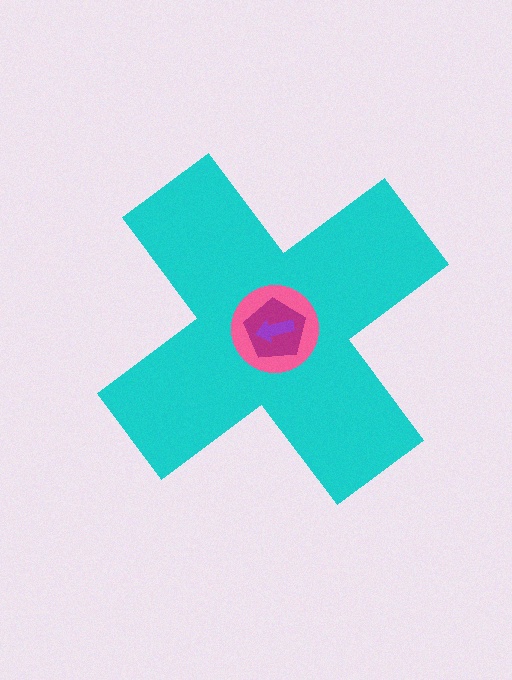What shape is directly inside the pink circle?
The magenta pentagon.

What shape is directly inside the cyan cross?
The pink circle.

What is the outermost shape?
The cyan cross.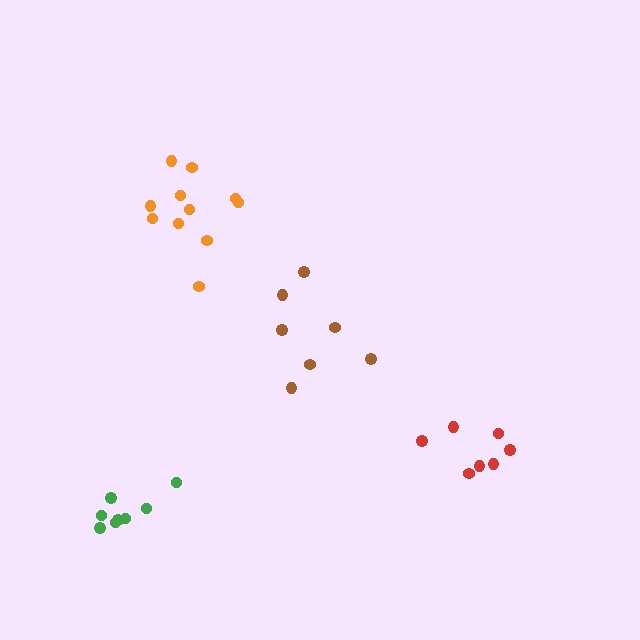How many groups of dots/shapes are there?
There are 4 groups.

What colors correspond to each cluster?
The clusters are colored: brown, red, green, orange.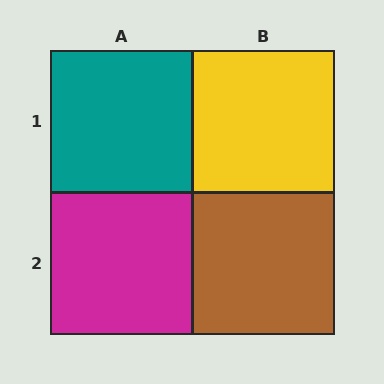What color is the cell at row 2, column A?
Magenta.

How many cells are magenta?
1 cell is magenta.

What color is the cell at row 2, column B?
Brown.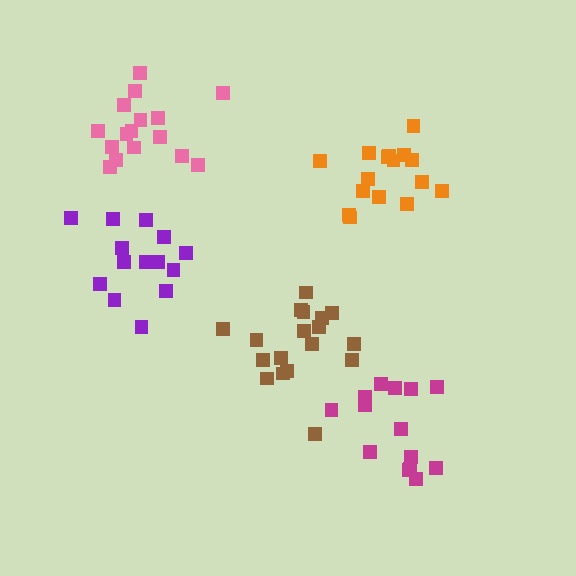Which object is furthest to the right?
The magenta cluster is rightmost.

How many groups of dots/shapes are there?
There are 5 groups.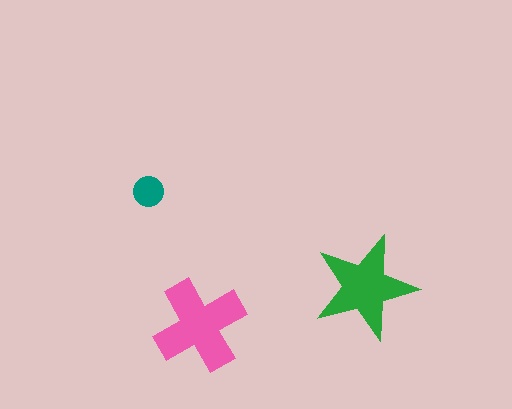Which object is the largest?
The pink cross.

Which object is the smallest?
The teal circle.